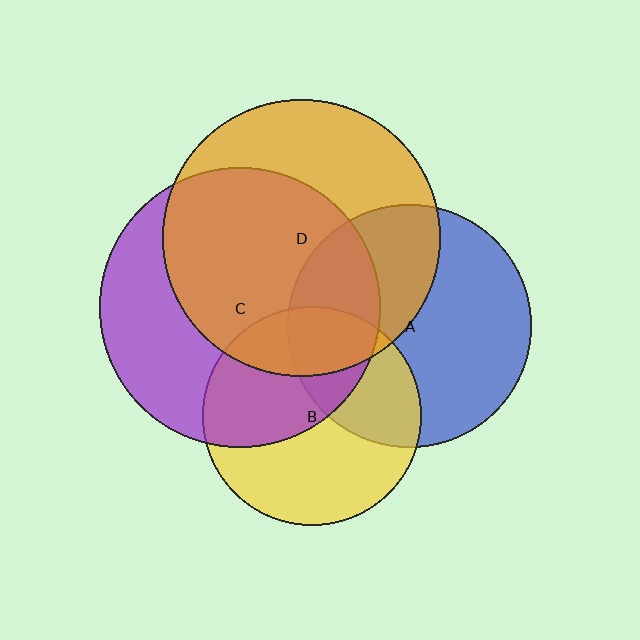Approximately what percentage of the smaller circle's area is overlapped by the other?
Approximately 25%.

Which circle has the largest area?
Circle C (purple).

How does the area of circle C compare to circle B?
Approximately 1.6 times.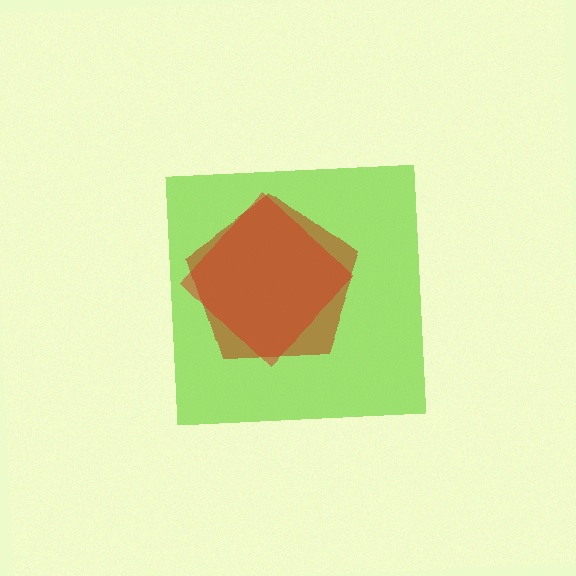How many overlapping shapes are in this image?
There are 3 overlapping shapes in the image.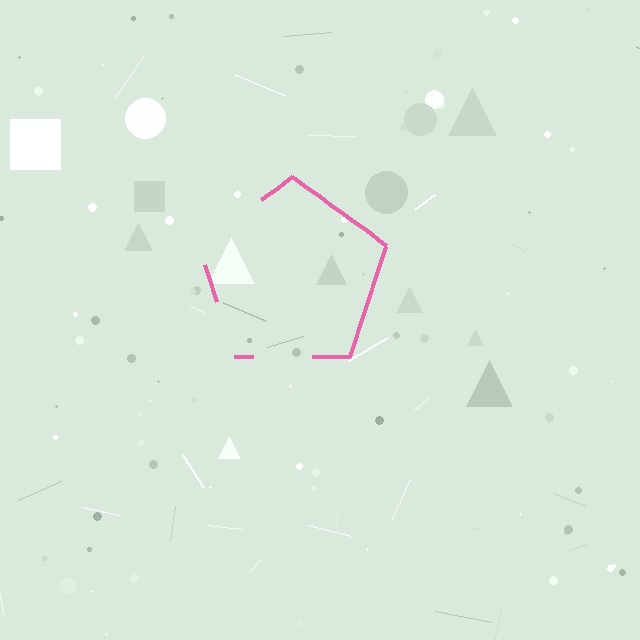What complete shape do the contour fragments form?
The contour fragments form a pentagon.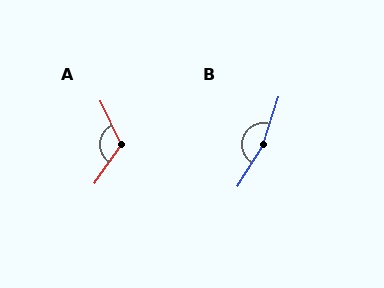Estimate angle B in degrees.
Approximately 167 degrees.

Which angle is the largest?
B, at approximately 167 degrees.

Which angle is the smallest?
A, at approximately 120 degrees.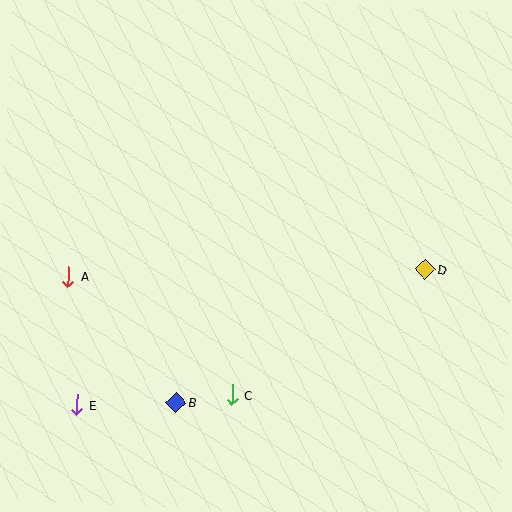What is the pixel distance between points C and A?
The distance between C and A is 201 pixels.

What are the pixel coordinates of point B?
Point B is at (176, 403).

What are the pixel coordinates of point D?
Point D is at (425, 269).